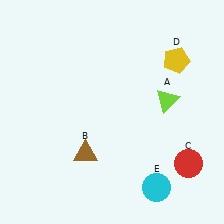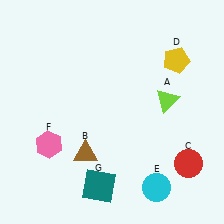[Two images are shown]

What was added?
A pink hexagon (F), a teal square (G) were added in Image 2.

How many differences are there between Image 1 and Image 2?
There are 2 differences between the two images.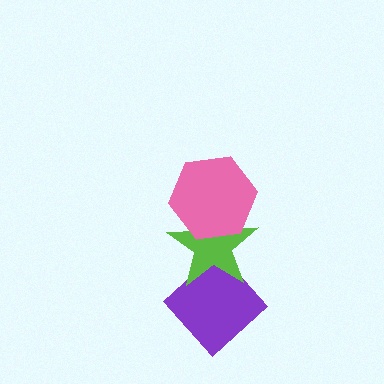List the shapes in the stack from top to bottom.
From top to bottom: the pink hexagon, the lime star, the purple diamond.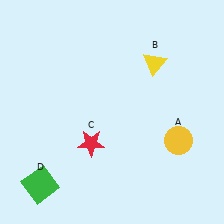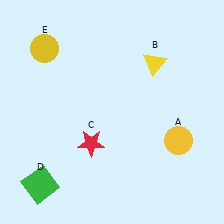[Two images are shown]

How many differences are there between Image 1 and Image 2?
There is 1 difference between the two images.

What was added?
A yellow circle (E) was added in Image 2.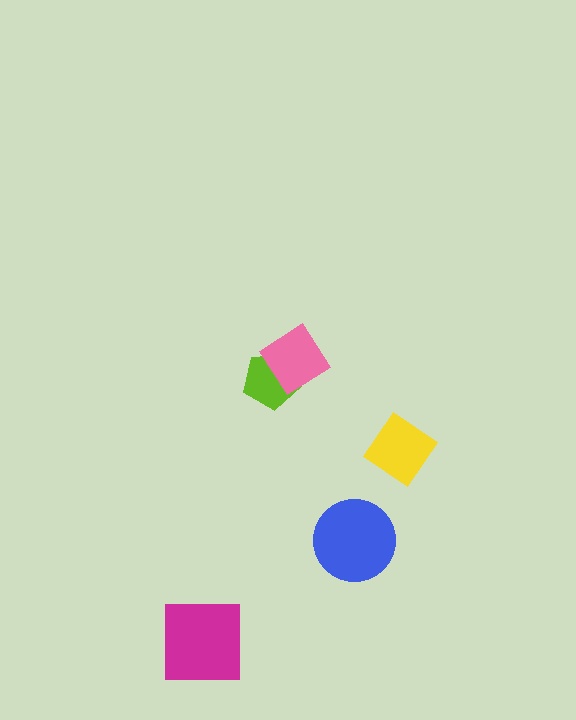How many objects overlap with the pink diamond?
1 object overlaps with the pink diamond.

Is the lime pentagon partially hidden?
Yes, it is partially covered by another shape.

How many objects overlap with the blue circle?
0 objects overlap with the blue circle.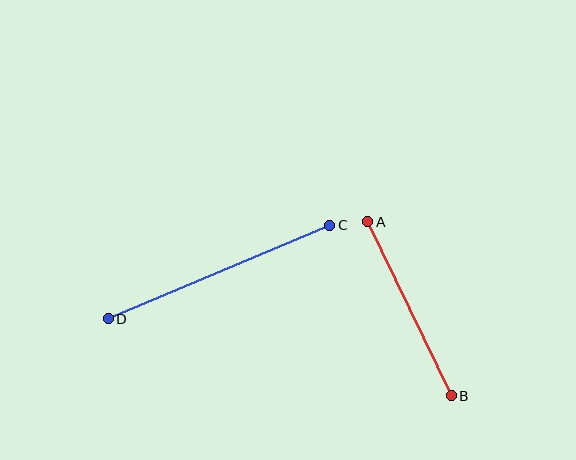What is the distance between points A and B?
The distance is approximately 193 pixels.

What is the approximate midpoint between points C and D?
The midpoint is at approximately (219, 272) pixels.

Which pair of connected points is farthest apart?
Points C and D are farthest apart.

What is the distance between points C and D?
The distance is approximately 240 pixels.